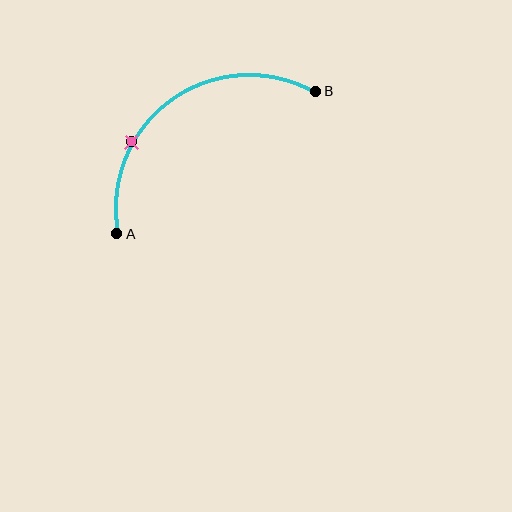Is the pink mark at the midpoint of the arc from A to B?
No. The pink mark lies on the arc but is closer to endpoint A. The arc midpoint would be at the point on the curve equidistant along the arc from both A and B.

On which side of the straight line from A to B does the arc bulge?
The arc bulges above and to the left of the straight line connecting A and B.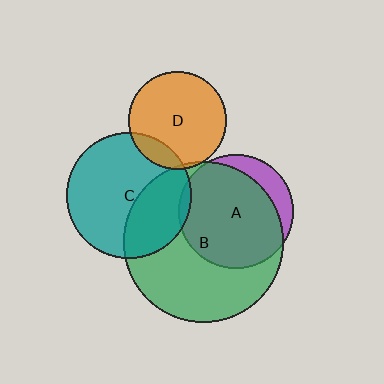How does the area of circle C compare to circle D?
Approximately 1.7 times.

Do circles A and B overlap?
Yes.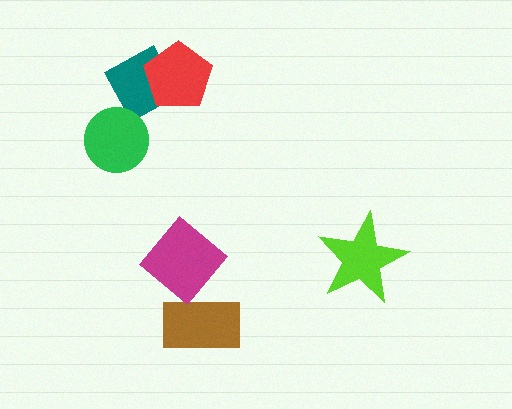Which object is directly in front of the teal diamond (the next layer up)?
The red pentagon is directly in front of the teal diamond.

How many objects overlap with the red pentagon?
1 object overlaps with the red pentagon.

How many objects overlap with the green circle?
1 object overlaps with the green circle.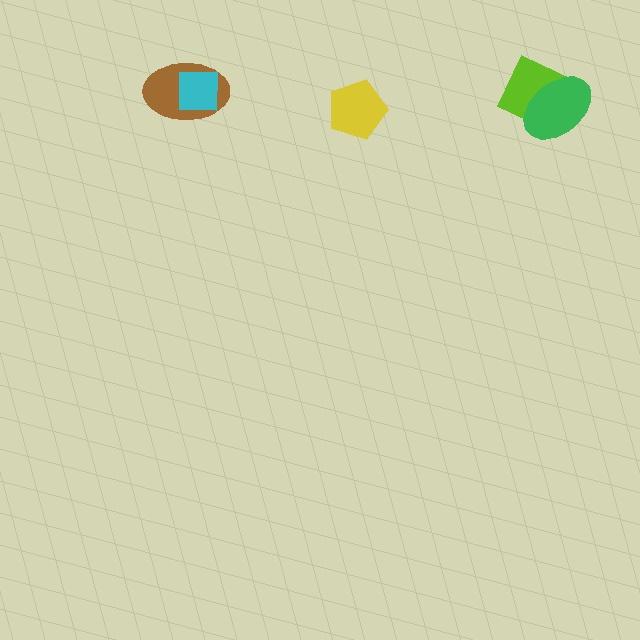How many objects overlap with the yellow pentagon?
0 objects overlap with the yellow pentagon.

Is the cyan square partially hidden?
No, no other shape covers it.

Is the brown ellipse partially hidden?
Yes, it is partially covered by another shape.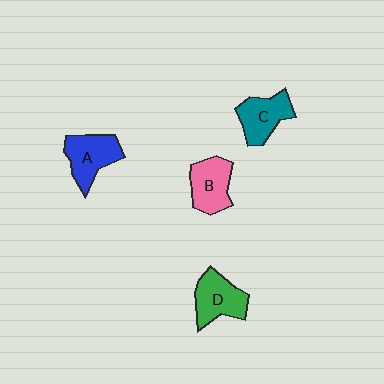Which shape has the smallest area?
Shape C (teal).